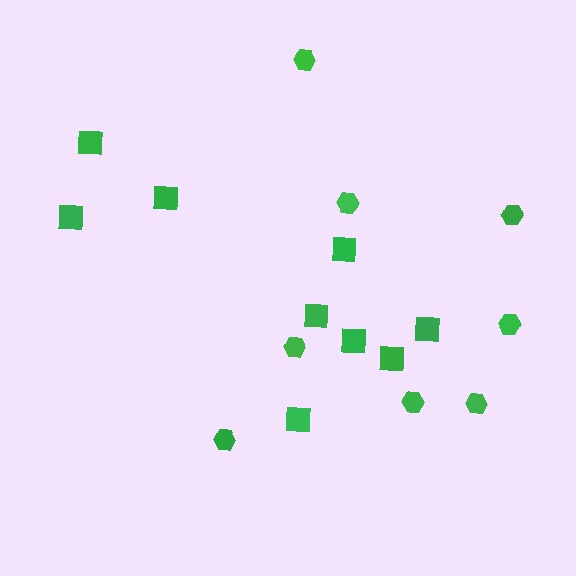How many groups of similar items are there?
There are 2 groups: one group of hexagons (8) and one group of squares (9).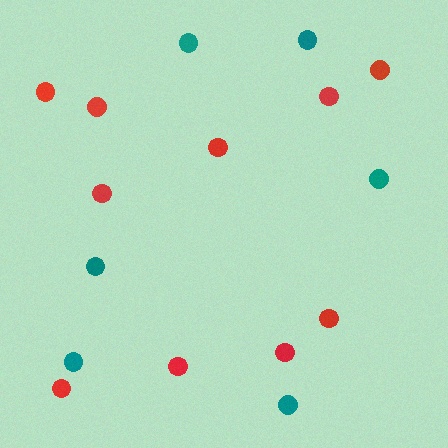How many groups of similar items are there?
There are 2 groups: one group of red circles (10) and one group of teal circles (6).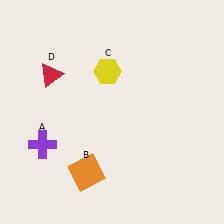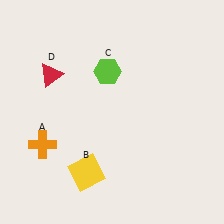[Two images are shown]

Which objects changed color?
A changed from purple to orange. B changed from orange to yellow. C changed from yellow to lime.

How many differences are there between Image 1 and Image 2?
There are 3 differences between the two images.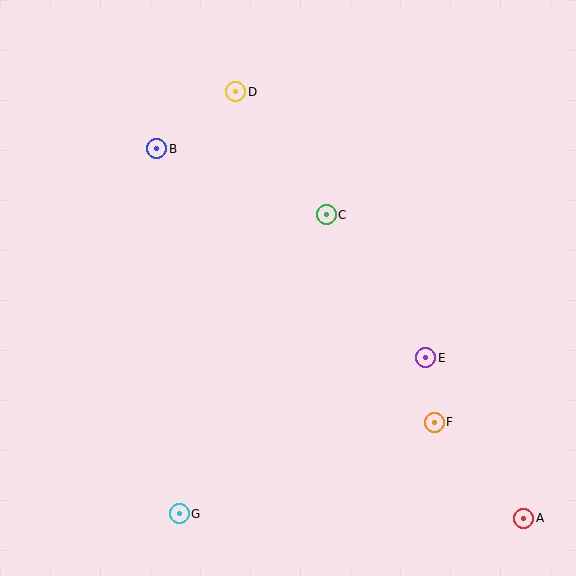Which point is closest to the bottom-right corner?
Point A is closest to the bottom-right corner.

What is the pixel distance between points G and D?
The distance between G and D is 426 pixels.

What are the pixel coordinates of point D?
Point D is at (236, 92).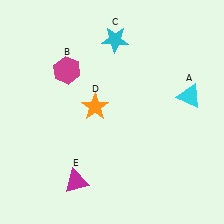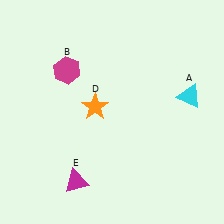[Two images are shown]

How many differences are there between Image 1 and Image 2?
There is 1 difference between the two images.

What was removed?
The cyan star (C) was removed in Image 2.